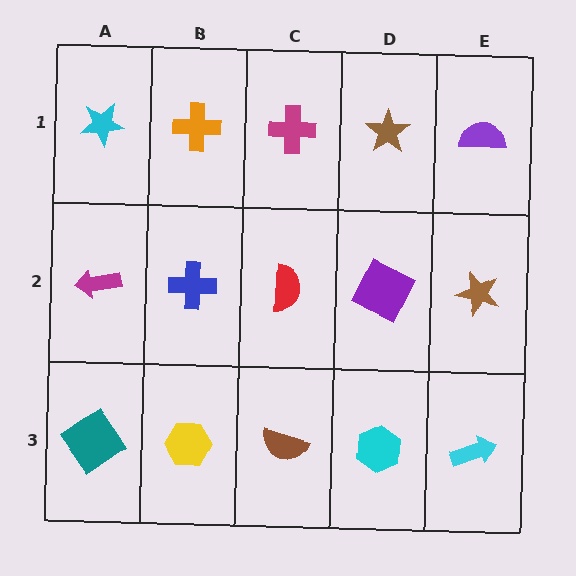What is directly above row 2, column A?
A cyan star.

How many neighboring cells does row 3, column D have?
3.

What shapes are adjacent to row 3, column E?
A brown star (row 2, column E), a cyan hexagon (row 3, column D).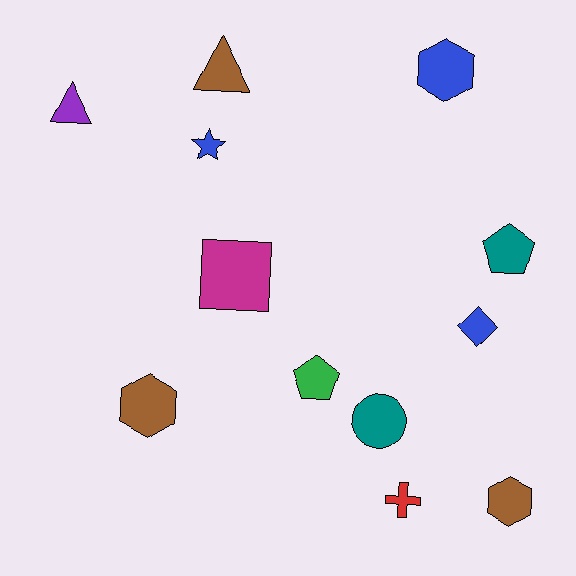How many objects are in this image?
There are 12 objects.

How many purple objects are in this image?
There is 1 purple object.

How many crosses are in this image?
There is 1 cross.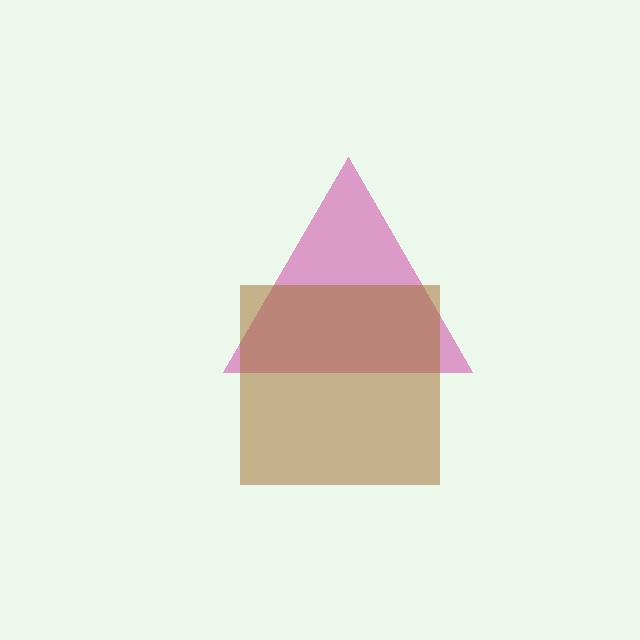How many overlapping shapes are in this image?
There are 2 overlapping shapes in the image.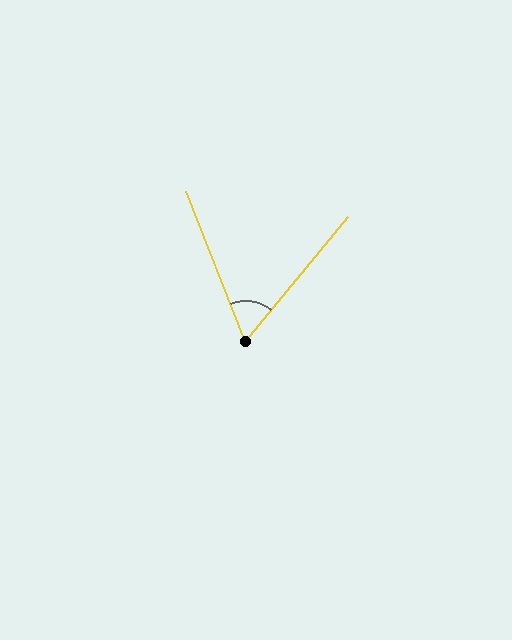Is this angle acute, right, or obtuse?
It is acute.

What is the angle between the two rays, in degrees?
Approximately 61 degrees.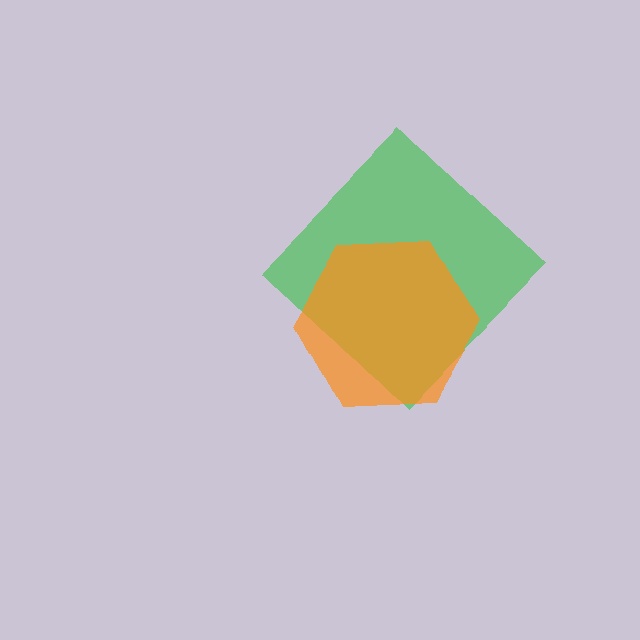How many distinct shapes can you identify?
There are 2 distinct shapes: a green diamond, an orange hexagon.